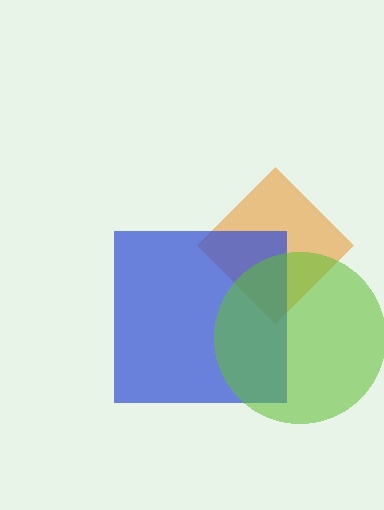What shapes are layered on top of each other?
The layered shapes are: an orange diamond, a blue square, a lime circle.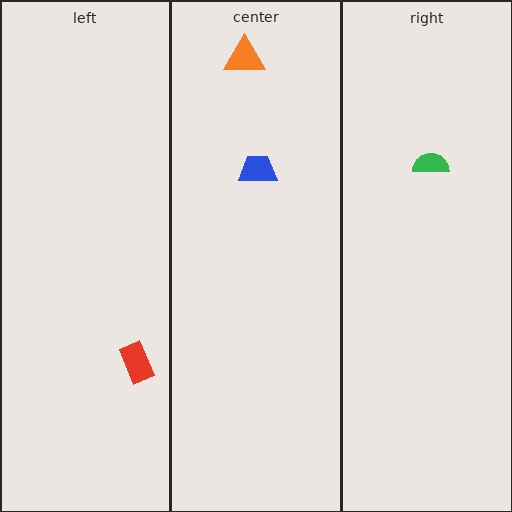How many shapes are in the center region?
2.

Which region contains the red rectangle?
The left region.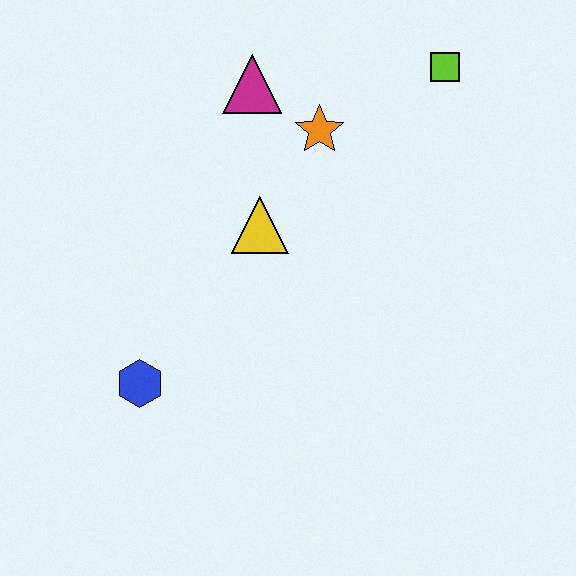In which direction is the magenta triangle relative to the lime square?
The magenta triangle is to the left of the lime square.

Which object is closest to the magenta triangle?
The orange star is closest to the magenta triangle.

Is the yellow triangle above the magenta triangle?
No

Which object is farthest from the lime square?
The blue hexagon is farthest from the lime square.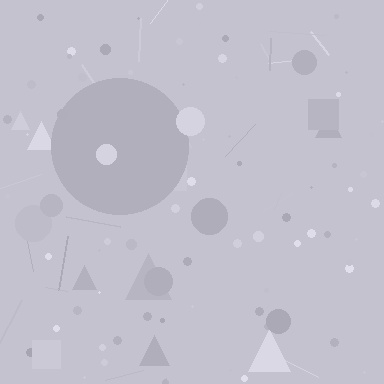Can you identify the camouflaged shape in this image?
The camouflaged shape is a circle.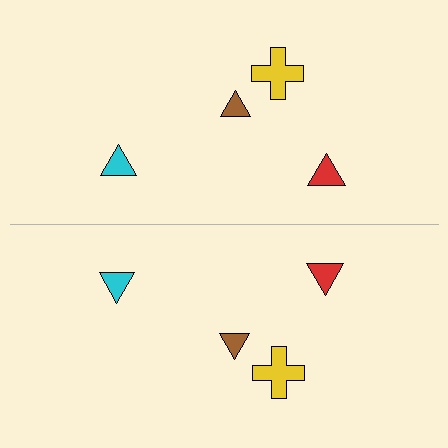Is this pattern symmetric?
Yes, this pattern has bilateral (reflection) symmetry.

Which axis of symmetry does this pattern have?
The pattern has a horizontal axis of symmetry running through the center of the image.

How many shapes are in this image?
There are 8 shapes in this image.